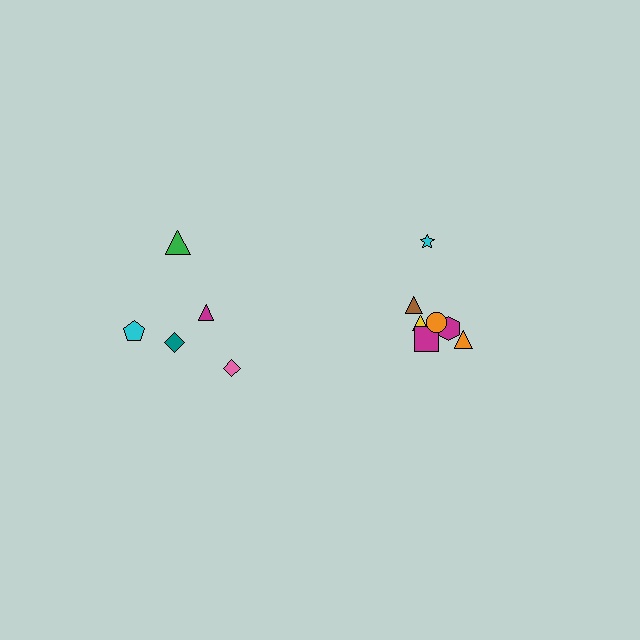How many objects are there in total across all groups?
There are 12 objects.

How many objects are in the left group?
There are 5 objects.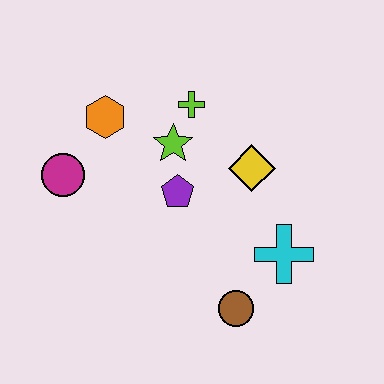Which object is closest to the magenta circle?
The orange hexagon is closest to the magenta circle.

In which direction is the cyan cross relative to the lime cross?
The cyan cross is below the lime cross.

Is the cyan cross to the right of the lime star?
Yes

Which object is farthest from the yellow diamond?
The magenta circle is farthest from the yellow diamond.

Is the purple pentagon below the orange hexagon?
Yes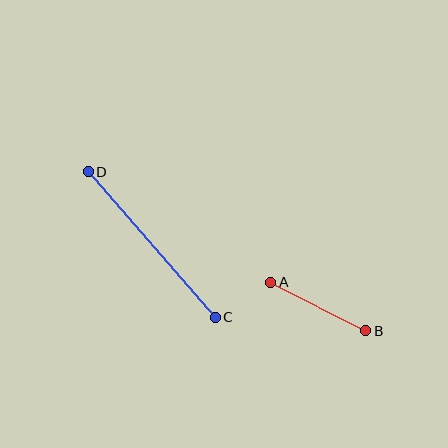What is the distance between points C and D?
The distance is approximately 193 pixels.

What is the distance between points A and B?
The distance is approximately 107 pixels.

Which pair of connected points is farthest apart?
Points C and D are farthest apart.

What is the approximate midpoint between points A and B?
The midpoint is at approximately (318, 306) pixels.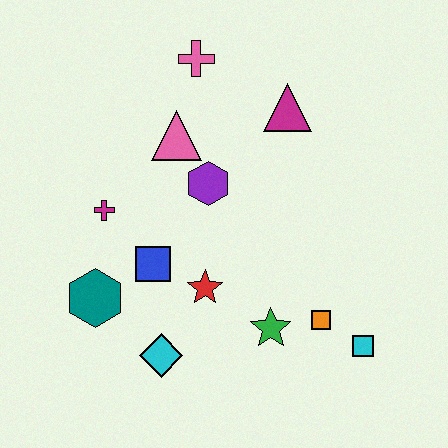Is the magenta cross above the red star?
Yes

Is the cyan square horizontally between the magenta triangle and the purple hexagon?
No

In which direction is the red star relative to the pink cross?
The red star is below the pink cross.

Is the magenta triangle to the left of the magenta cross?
No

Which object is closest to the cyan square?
The orange square is closest to the cyan square.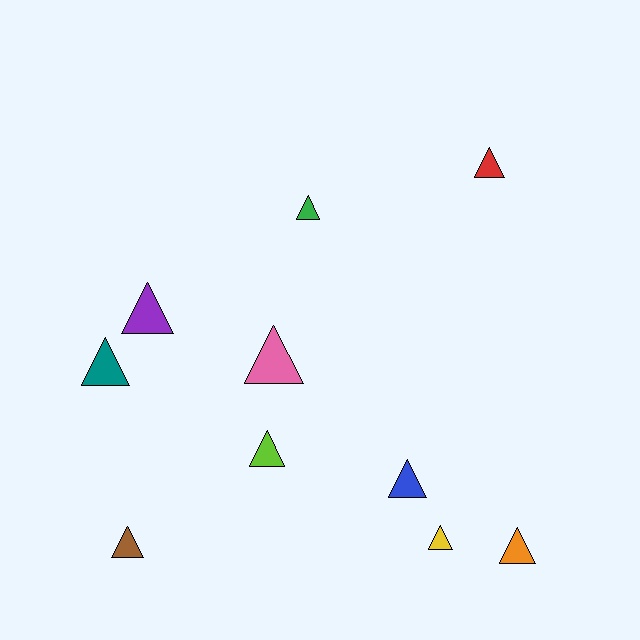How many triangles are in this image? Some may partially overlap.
There are 10 triangles.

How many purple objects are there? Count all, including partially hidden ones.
There is 1 purple object.